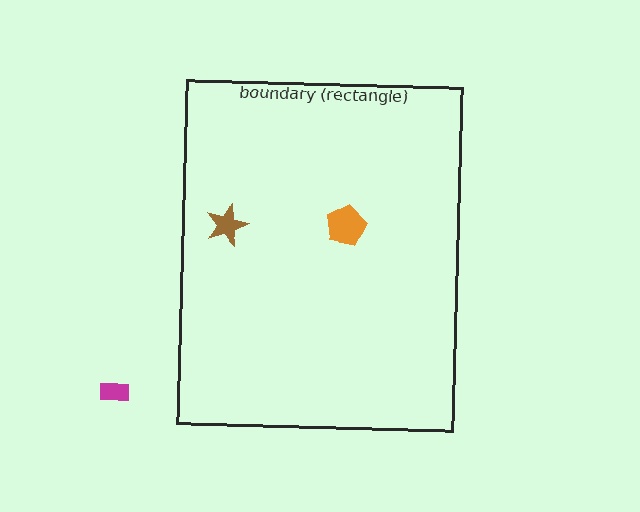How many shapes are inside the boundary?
2 inside, 1 outside.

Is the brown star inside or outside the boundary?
Inside.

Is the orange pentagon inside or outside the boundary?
Inside.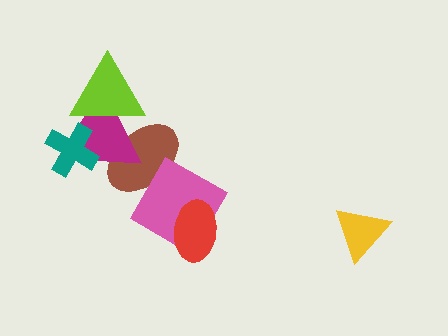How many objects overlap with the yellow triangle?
0 objects overlap with the yellow triangle.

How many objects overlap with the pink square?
2 objects overlap with the pink square.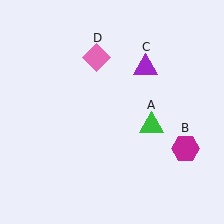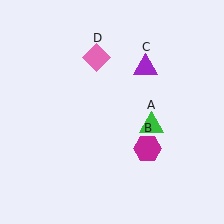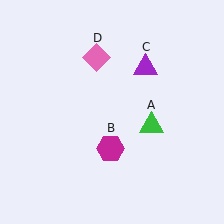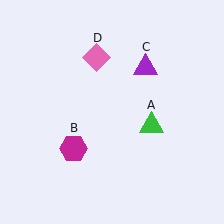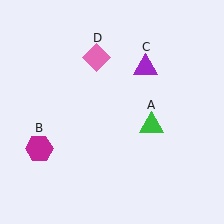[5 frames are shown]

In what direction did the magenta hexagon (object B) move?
The magenta hexagon (object B) moved left.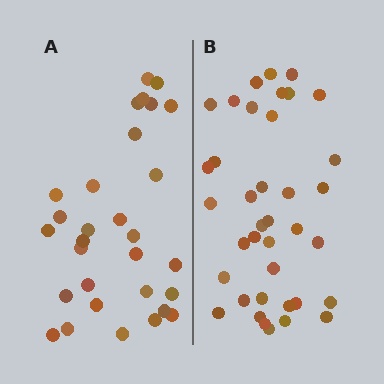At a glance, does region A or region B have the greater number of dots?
Region B (the right region) has more dots.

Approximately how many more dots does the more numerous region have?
Region B has roughly 8 or so more dots than region A.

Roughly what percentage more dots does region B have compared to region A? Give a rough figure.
About 25% more.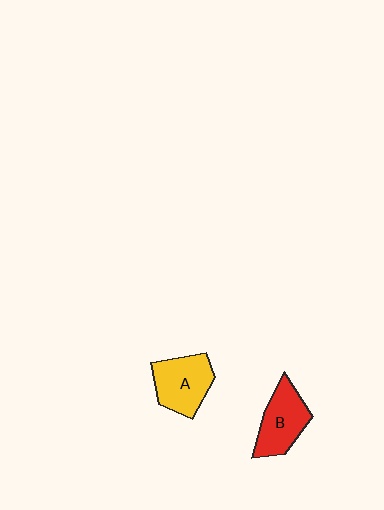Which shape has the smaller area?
Shape B (red).